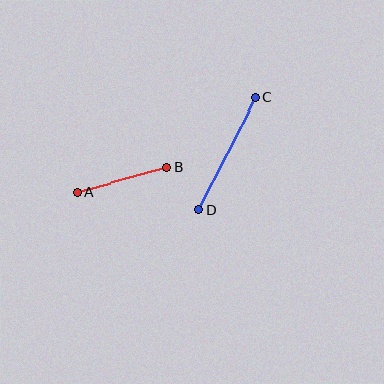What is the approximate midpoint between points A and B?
The midpoint is at approximately (122, 180) pixels.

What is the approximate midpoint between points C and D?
The midpoint is at approximately (227, 153) pixels.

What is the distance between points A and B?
The distance is approximately 92 pixels.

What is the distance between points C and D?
The distance is approximately 127 pixels.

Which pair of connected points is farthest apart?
Points C and D are farthest apart.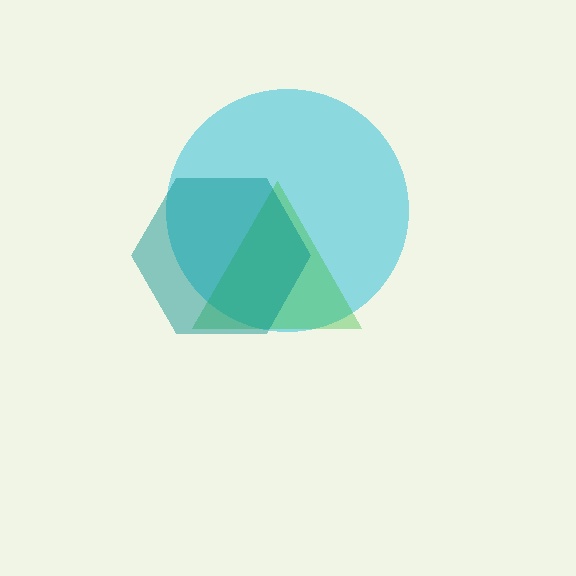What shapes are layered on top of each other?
The layered shapes are: a cyan circle, a green triangle, a teal hexagon.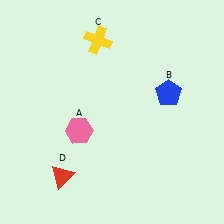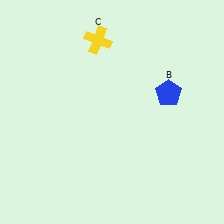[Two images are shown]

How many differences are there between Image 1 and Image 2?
There are 2 differences between the two images.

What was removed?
The red triangle (D), the pink hexagon (A) were removed in Image 2.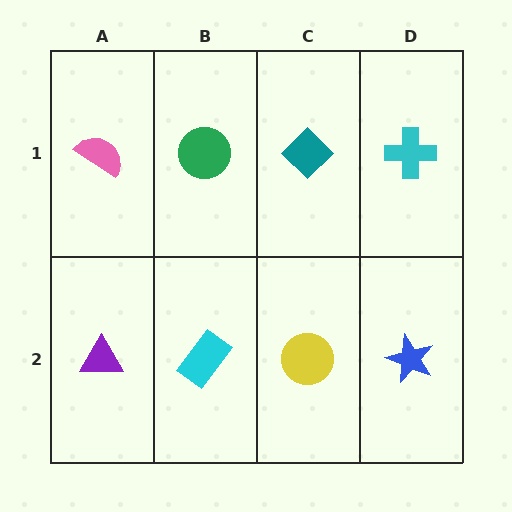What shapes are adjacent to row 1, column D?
A blue star (row 2, column D), a teal diamond (row 1, column C).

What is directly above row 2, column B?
A green circle.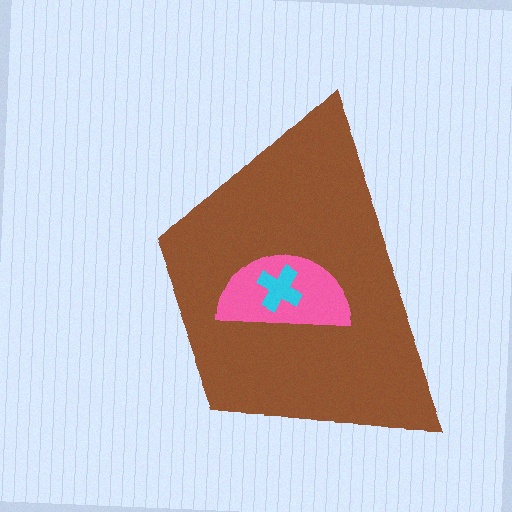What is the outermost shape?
The brown trapezoid.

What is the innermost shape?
The cyan cross.